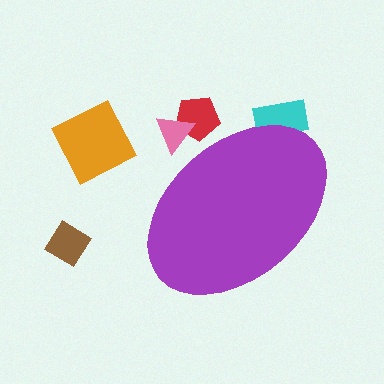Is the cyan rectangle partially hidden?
Yes, the cyan rectangle is partially hidden behind the purple ellipse.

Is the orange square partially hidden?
No, the orange square is fully visible.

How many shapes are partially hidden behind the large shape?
3 shapes are partially hidden.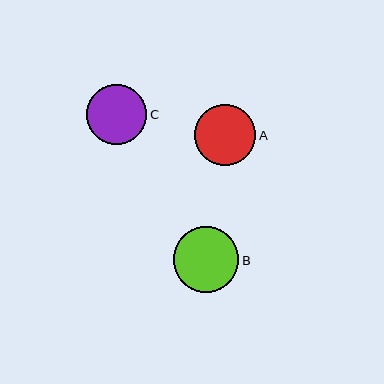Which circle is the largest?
Circle B is the largest with a size of approximately 66 pixels.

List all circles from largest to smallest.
From largest to smallest: B, A, C.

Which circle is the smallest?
Circle C is the smallest with a size of approximately 60 pixels.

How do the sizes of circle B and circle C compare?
Circle B and circle C are approximately the same size.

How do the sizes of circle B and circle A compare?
Circle B and circle A are approximately the same size.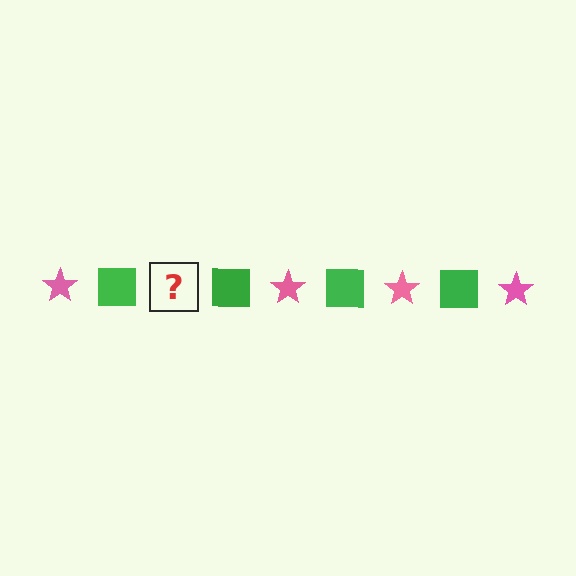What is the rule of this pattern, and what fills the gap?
The rule is that the pattern alternates between pink star and green square. The gap should be filled with a pink star.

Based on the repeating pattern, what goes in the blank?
The blank should be a pink star.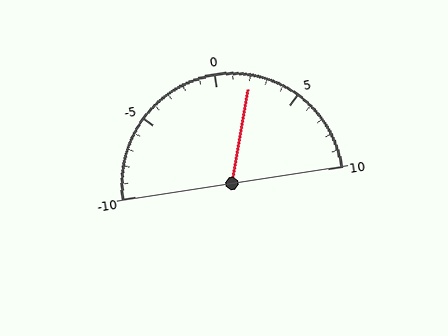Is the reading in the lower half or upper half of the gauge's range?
The reading is in the upper half of the range (-10 to 10).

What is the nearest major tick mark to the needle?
The nearest major tick mark is 0.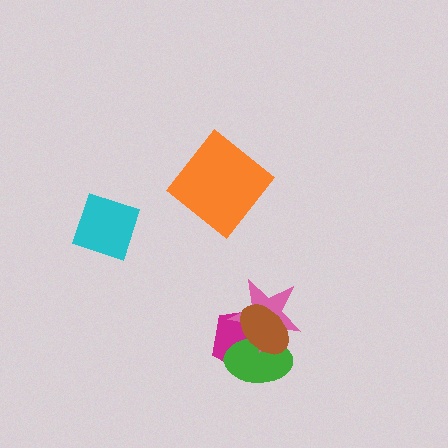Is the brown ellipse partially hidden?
No, no other shape covers it.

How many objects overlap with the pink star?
3 objects overlap with the pink star.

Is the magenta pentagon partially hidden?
Yes, it is partially covered by another shape.